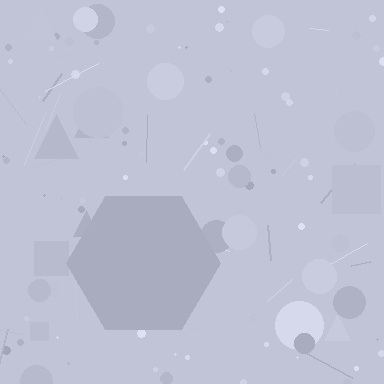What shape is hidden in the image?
A hexagon is hidden in the image.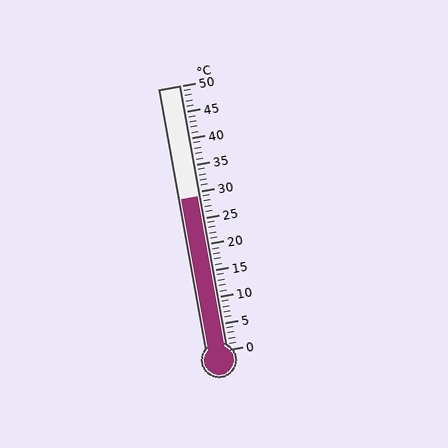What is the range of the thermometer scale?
The thermometer scale ranges from 0°C to 50°C.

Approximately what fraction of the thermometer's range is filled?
The thermometer is filled to approximately 60% of its range.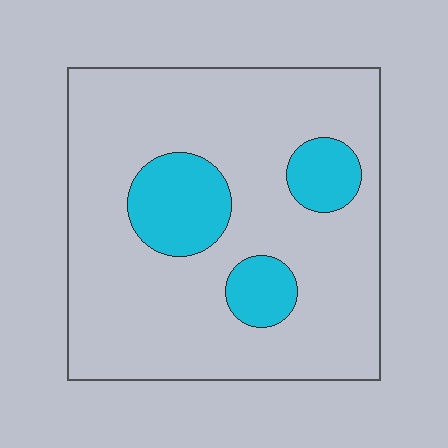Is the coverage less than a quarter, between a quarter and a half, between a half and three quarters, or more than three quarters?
Less than a quarter.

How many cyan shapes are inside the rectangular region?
3.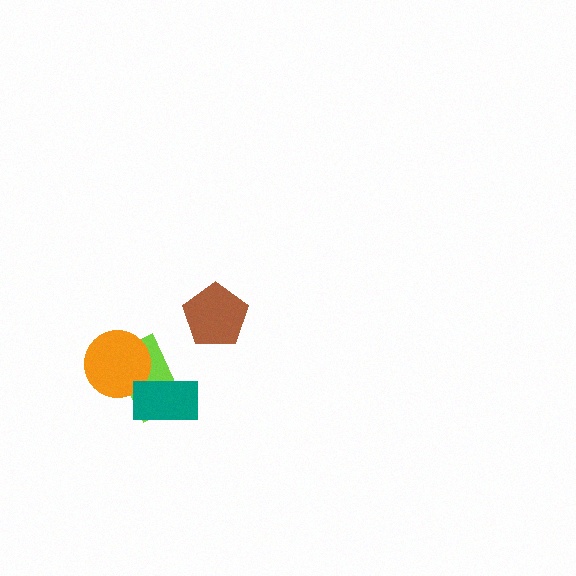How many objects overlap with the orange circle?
1 object overlaps with the orange circle.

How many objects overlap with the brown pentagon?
0 objects overlap with the brown pentagon.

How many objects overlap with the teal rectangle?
1 object overlaps with the teal rectangle.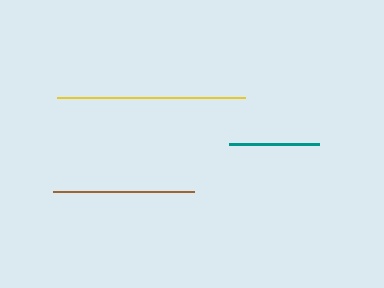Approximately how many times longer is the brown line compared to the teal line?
The brown line is approximately 1.6 times the length of the teal line.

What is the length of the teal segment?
The teal segment is approximately 90 pixels long.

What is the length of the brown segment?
The brown segment is approximately 141 pixels long.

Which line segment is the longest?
The yellow line is the longest at approximately 189 pixels.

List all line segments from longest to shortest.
From longest to shortest: yellow, brown, teal.